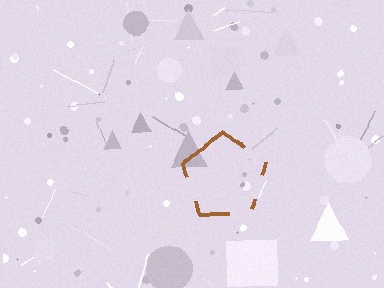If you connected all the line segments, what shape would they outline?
They would outline a pentagon.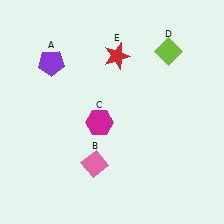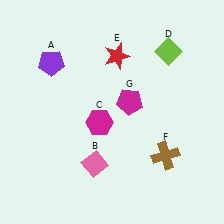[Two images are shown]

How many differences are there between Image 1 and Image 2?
There are 2 differences between the two images.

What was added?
A brown cross (F), a magenta pentagon (G) were added in Image 2.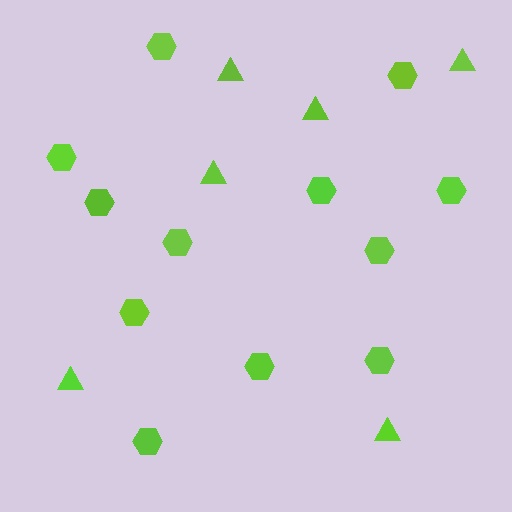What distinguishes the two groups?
There are 2 groups: one group of triangles (6) and one group of hexagons (12).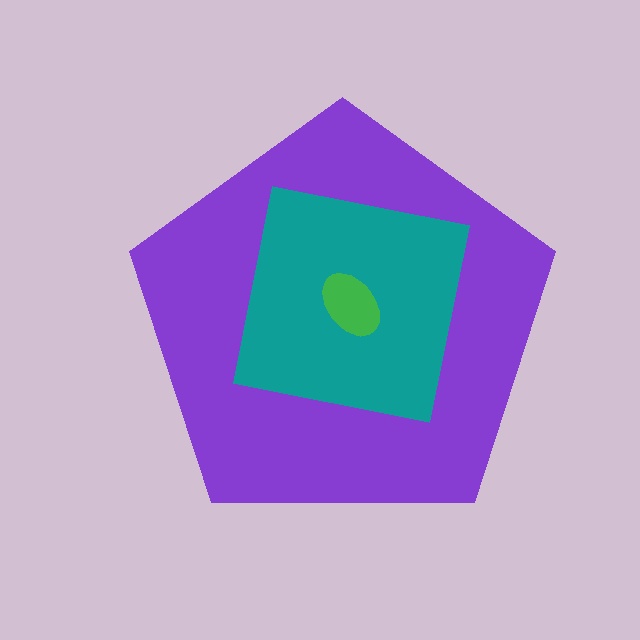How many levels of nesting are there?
3.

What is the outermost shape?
The purple pentagon.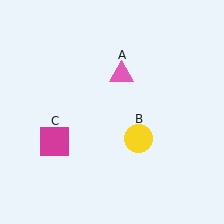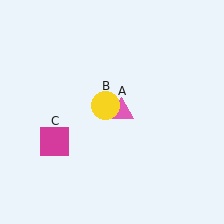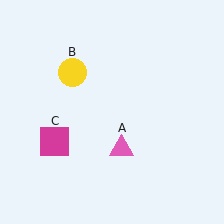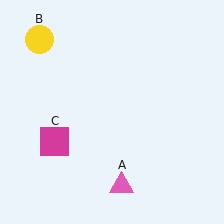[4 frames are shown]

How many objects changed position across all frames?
2 objects changed position: pink triangle (object A), yellow circle (object B).